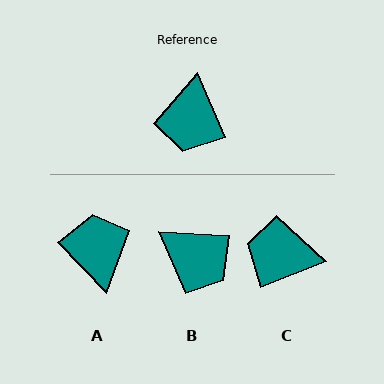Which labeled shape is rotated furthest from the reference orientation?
A, about 159 degrees away.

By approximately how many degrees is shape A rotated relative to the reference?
Approximately 159 degrees clockwise.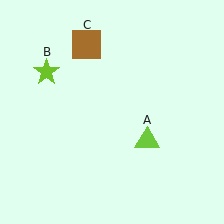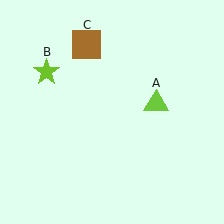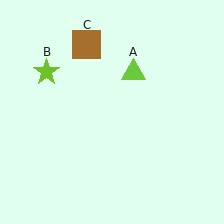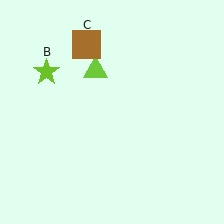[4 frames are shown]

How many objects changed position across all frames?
1 object changed position: lime triangle (object A).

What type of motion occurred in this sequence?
The lime triangle (object A) rotated counterclockwise around the center of the scene.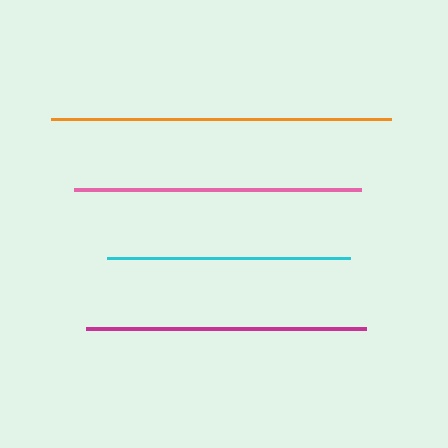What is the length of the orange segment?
The orange segment is approximately 340 pixels long.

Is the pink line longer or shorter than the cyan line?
The pink line is longer than the cyan line.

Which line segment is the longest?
The orange line is the longest at approximately 340 pixels.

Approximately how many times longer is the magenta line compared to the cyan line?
The magenta line is approximately 1.2 times the length of the cyan line.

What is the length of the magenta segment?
The magenta segment is approximately 280 pixels long.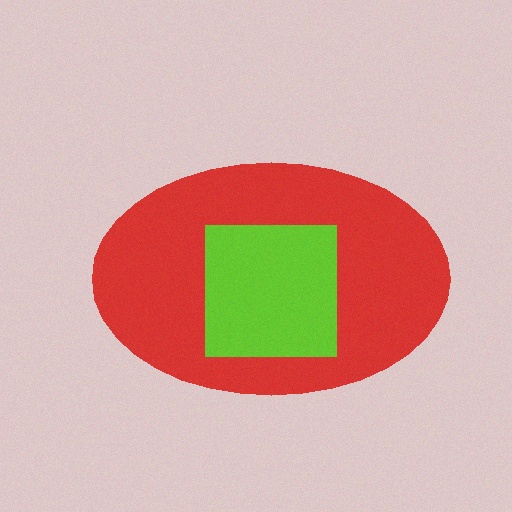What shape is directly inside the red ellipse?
The lime square.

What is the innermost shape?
The lime square.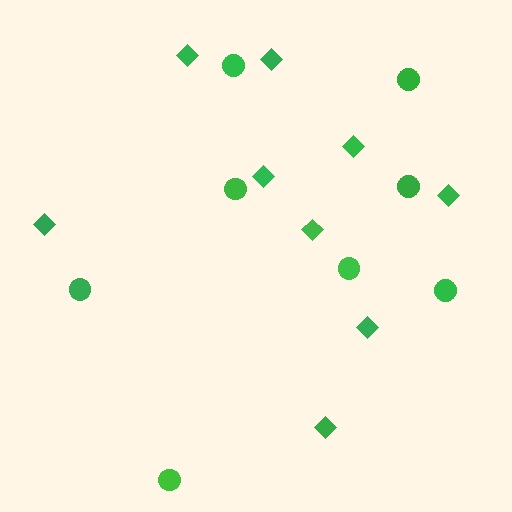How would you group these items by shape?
There are 2 groups: one group of diamonds (9) and one group of circles (8).